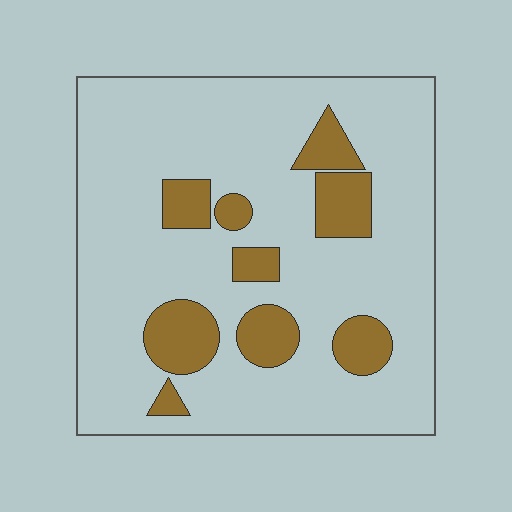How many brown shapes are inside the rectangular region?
9.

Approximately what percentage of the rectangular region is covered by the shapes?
Approximately 20%.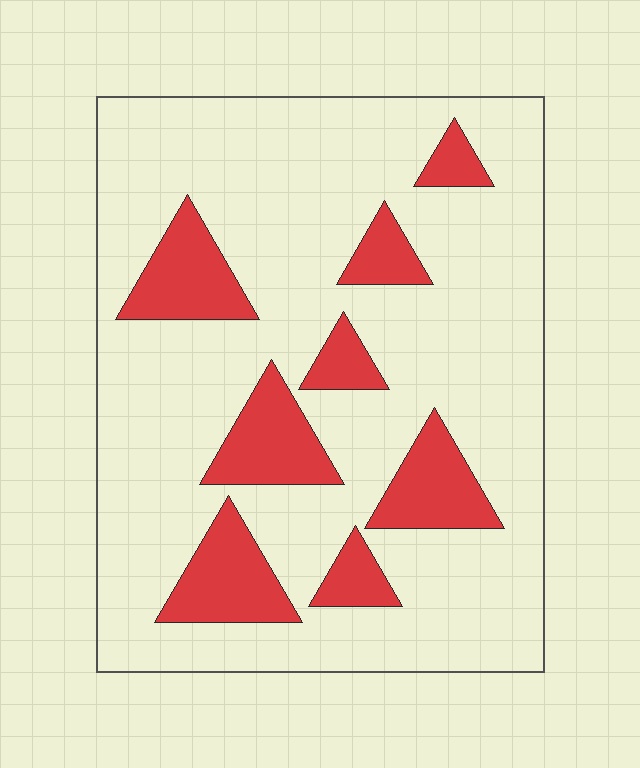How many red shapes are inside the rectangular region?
8.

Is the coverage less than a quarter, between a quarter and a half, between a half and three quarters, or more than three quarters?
Less than a quarter.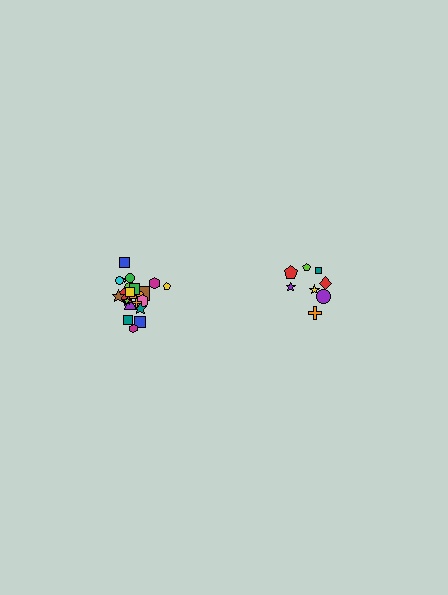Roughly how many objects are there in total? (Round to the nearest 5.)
Roughly 35 objects in total.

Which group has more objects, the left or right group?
The left group.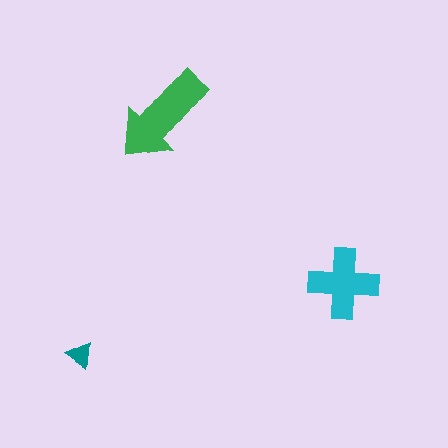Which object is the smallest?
The teal triangle.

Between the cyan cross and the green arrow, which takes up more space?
The green arrow.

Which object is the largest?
The green arrow.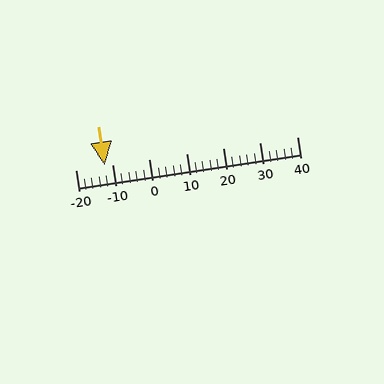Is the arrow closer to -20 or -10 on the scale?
The arrow is closer to -10.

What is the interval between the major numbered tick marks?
The major tick marks are spaced 10 units apart.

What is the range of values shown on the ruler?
The ruler shows values from -20 to 40.